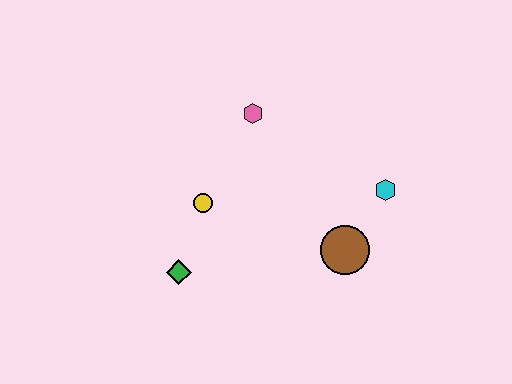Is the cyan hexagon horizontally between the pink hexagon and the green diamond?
No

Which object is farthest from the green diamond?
The cyan hexagon is farthest from the green diamond.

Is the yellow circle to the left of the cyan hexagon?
Yes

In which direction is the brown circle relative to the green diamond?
The brown circle is to the right of the green diamond.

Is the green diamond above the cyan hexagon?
No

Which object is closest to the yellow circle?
The green diamond is closest to the yellow circle.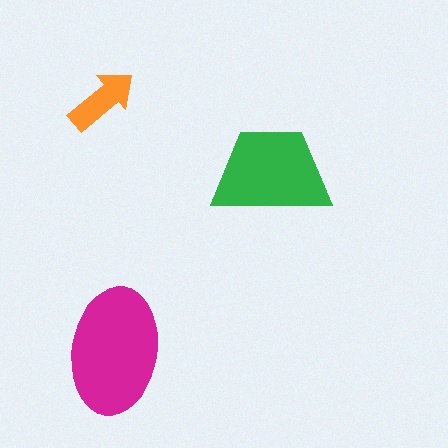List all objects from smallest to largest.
The orange arrow, the green trapezoid, the magenta ellipse.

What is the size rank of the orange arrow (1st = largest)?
3rd.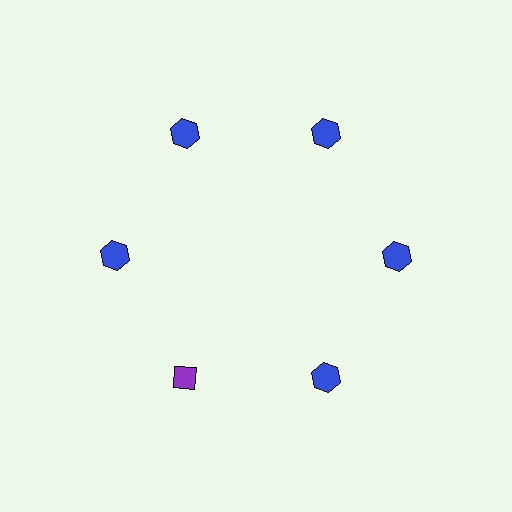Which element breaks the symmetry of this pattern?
The purple diamond at roughly the 7 o'clock position breaks the symmetry. All other shapes are blue hexagons.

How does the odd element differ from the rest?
It differs in both color (purple instead of blue) and shape (diamond instead of hexagon).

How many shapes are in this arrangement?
There are 6 shapes arranged in a ring pattern.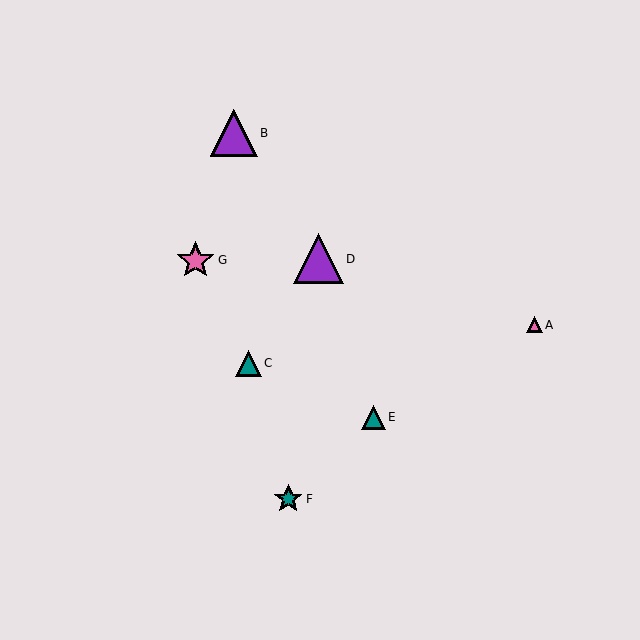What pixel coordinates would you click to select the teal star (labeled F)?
Click at (288, 499) to select the teal star F.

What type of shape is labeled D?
Shape D is a purple triangle.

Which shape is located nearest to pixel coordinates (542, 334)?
The pink triangle (labeled A) at (535, 325) is nearest to that location.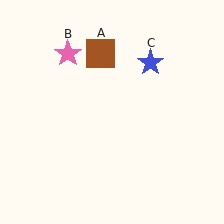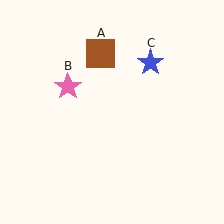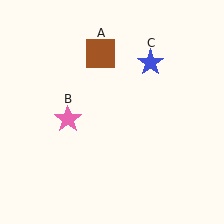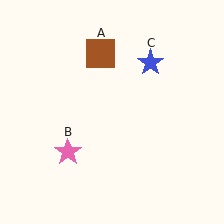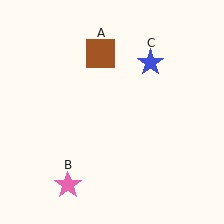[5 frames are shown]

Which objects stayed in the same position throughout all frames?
Brown square (object A) and blue star (object C) remained stationary.